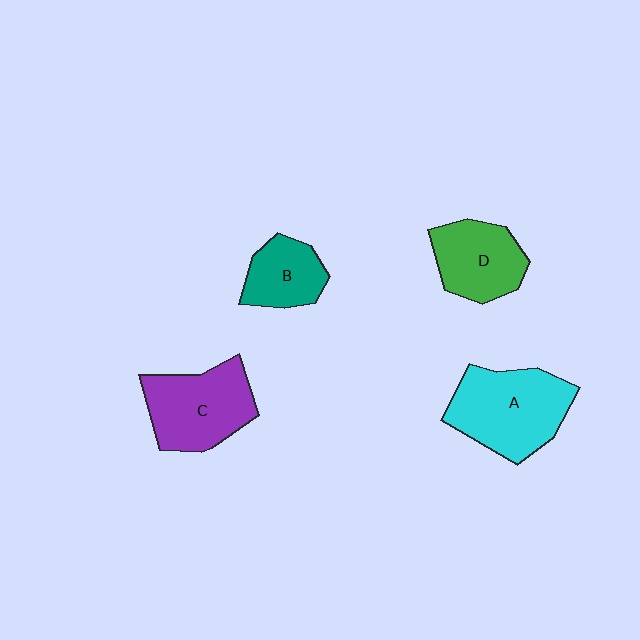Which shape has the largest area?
Shape A (cyan).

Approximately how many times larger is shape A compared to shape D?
Approximately 1.4 times.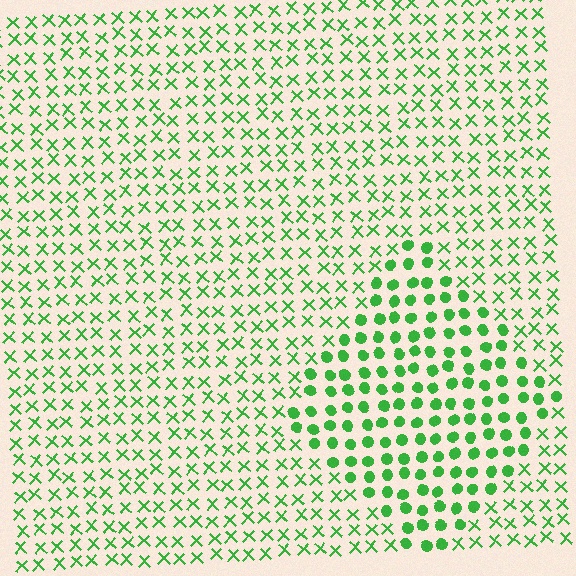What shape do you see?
I see a diamond.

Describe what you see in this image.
The image is filled with small green elements arranged in a uniform grid. A diamond-shaped region contains circles, while the surrounding area contains X marks. The boundary is defined purely by the change in element shape.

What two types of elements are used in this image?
The image uses circles inside the diamond region and X marks outside it.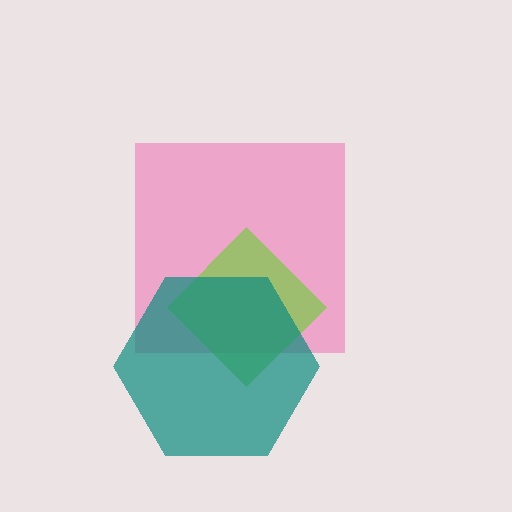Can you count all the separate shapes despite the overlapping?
Yes, there are 3 separate shapes.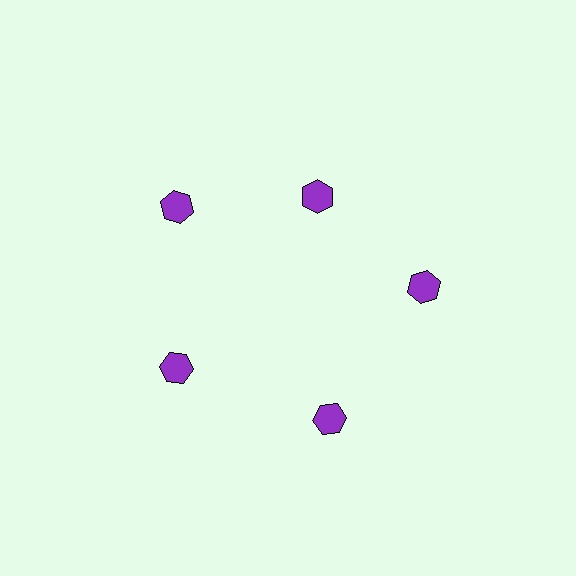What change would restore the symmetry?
The symmetry would be restored by moving it outward, back onto the ring so that all 5 hexagons sit at equal angles and equal distance from the center.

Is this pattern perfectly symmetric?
No. The 5 purple hexagons are arranged in a ring, but one element near the 1 o'clock position is pulled inward toward the center, breaking the 5-fold rotational symmetry.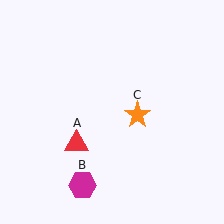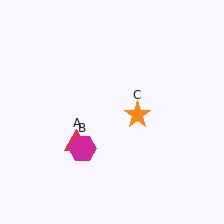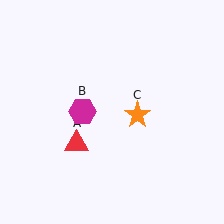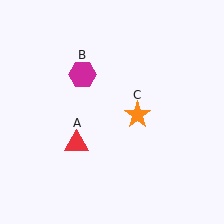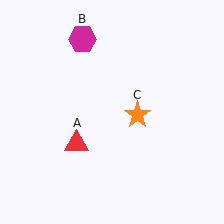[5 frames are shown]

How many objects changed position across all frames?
1 object changed position: magenta hexagon (object B).